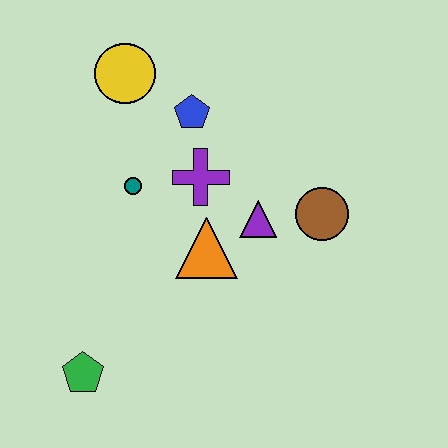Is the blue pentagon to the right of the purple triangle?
No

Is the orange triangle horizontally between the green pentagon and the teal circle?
No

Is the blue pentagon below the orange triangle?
No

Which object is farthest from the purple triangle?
The green pentagon is farthest from the purple triangle.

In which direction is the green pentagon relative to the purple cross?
The green pentagon is below the purple cross.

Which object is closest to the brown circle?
The purple triangle is closest to the brown circle.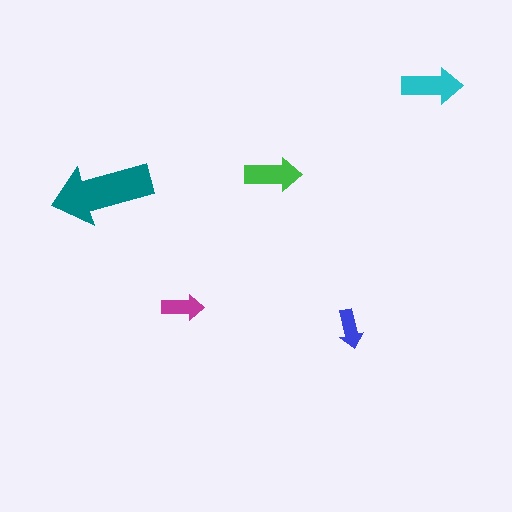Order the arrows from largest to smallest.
the teal one, the cyan one, the green one, the magenta one, the blue one.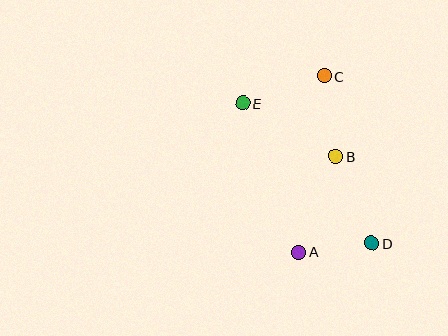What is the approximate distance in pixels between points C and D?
The distance between C and D is approximately 173 pixels.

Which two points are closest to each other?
Points A and D are closest to each other.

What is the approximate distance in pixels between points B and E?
The distance between B and E is approximately 108 pixels.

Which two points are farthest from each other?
Points D and E are farthest from each other.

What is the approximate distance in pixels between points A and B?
The distance between A and B is approximately 103 pixels.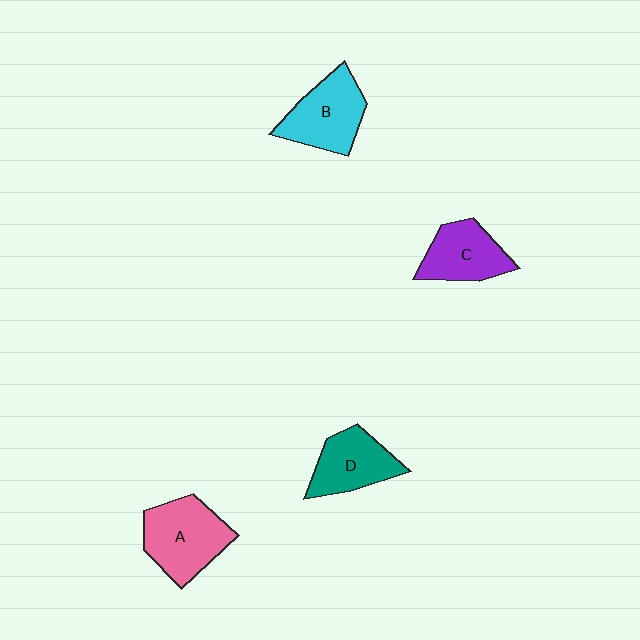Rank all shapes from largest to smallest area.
From largest to smallest: A (pink), B (cyan), D (teal), C (purple).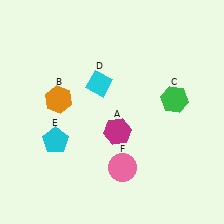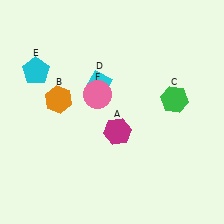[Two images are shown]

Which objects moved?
The objects that moved are: the cyan pentagon (E), the pink circle (F).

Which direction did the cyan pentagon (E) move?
The cyan pentagon (E) moved up.